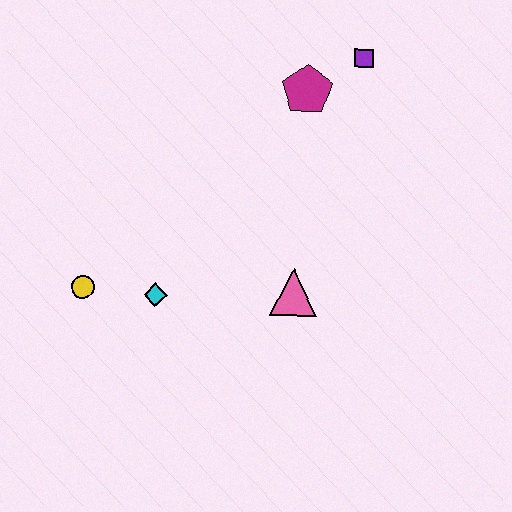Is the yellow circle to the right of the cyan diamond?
No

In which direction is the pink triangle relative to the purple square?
The pink triangle is below the purple square.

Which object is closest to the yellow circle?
The cyan diamond is closest to the yellow circle.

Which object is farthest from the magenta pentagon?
The yellow circle is farthest from the magenta pentagon.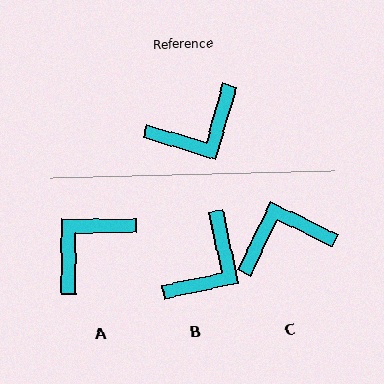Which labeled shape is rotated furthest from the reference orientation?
C, about 171 degrees away.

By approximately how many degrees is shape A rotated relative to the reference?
Approximately 163 degrees clockwise.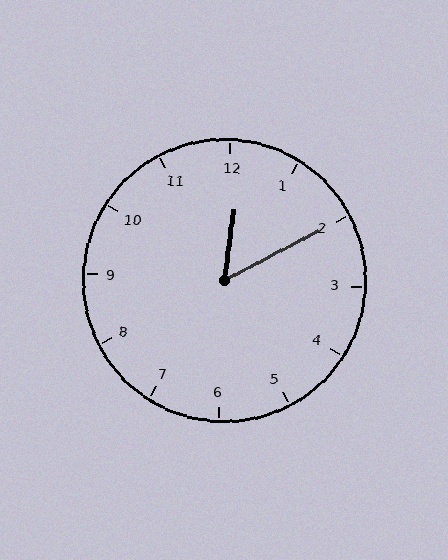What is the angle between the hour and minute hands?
Approximately 55 degrees.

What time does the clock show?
12:10.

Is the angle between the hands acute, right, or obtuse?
It is acute.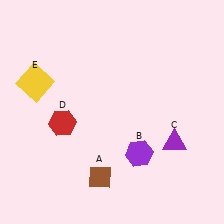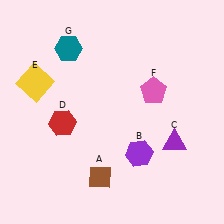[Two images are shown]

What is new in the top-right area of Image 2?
A pink pentagon (F) was added in the top-right area of Image 2.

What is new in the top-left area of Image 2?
A teal hexagon (G) was added in the top-left area of Image 2.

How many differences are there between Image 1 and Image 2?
There are 2 differences between the two images.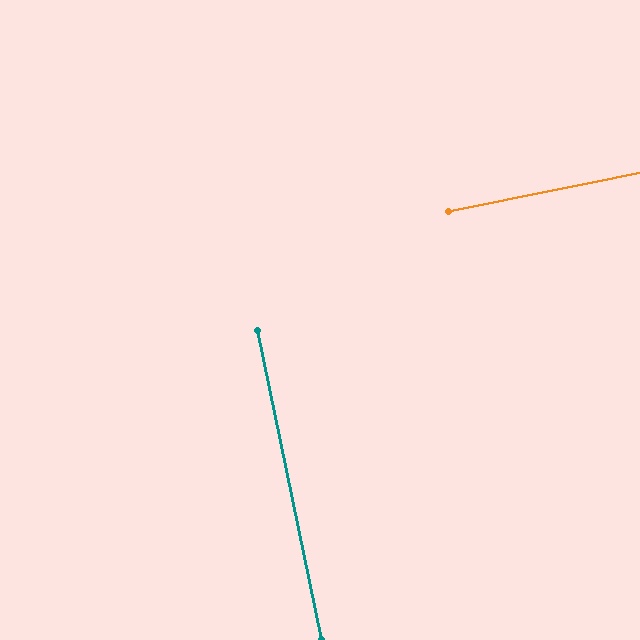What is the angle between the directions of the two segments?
Approximately 90 degrees.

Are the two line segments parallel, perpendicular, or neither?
Perpendicular — they meet at approximately 90°.